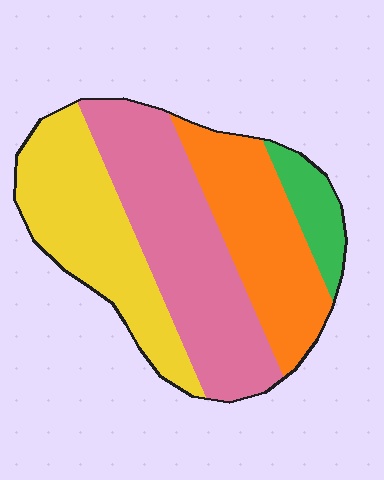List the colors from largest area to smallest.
From largest to smallest: pink, yellow, orange, green.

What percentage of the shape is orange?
Orange takes up between a quarter and a half of the shape.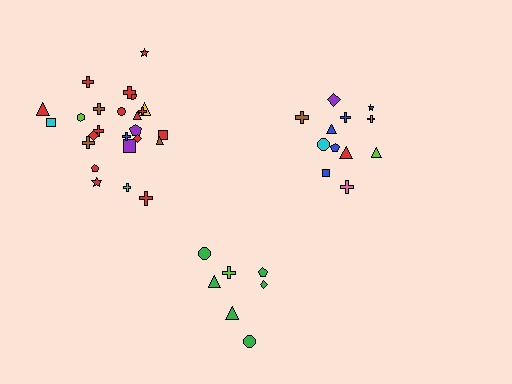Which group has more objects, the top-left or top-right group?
The top-left group.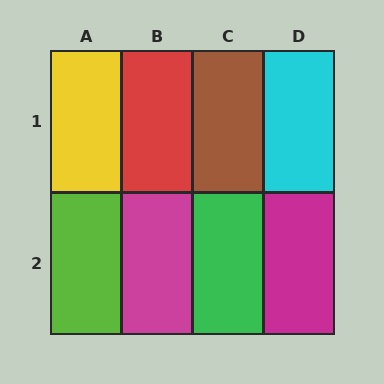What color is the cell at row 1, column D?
Cyan.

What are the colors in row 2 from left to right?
Lime, magenta, green, magenta.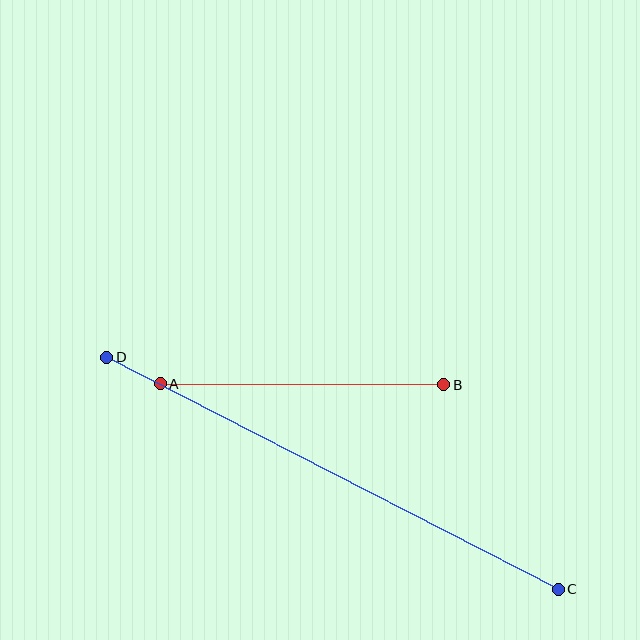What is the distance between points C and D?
The distance is approximately 507 pixels.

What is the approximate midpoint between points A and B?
The midpoint is at approximately (302, 384) pixels.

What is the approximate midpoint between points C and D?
The midpoint is at approximately (333, 473) pixels.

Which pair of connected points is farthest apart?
Points C and D are farthest apart.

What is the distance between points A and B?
The distance is approximately 283 pixels.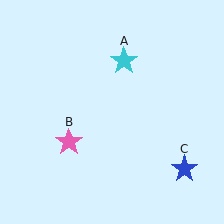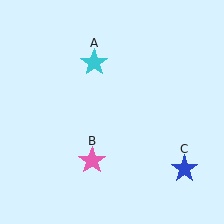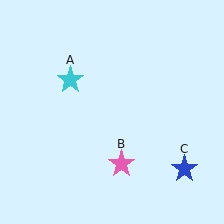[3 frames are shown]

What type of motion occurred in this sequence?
The cyan star (object A), pink star (object B) rotated counterclockwise around the center of the scene.